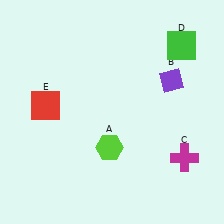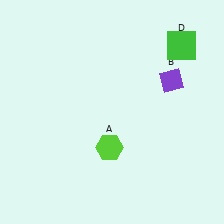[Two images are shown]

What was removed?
The magenta cross (C), the red square (E) were removed in Image 2.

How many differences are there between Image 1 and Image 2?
There are 2 differences between the two images.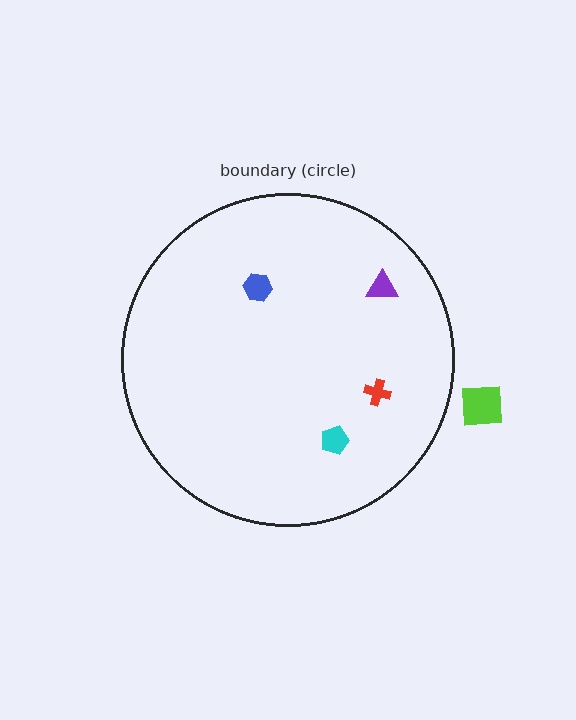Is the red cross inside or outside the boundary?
Inside.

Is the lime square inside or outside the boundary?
Outside.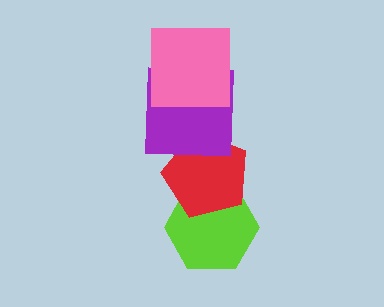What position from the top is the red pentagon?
The red pentagon is 3rd from the top.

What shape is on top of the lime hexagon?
The red pentagon is on top of the lime hexagon.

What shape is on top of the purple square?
The pink square is on top of the purple square.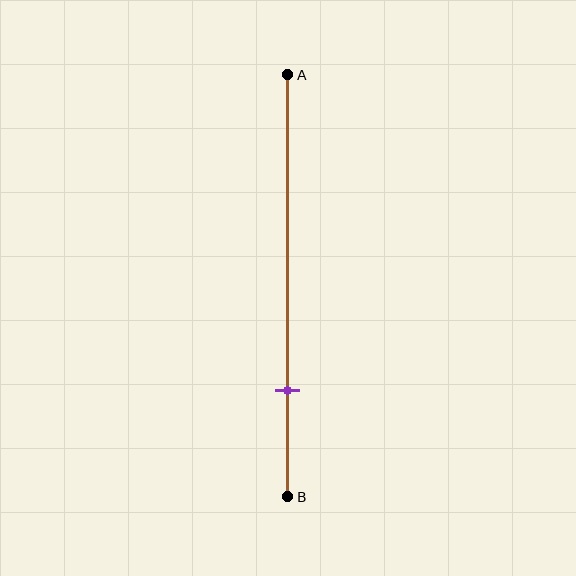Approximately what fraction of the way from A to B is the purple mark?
The purple mark is approximately 75% of the way from A to B.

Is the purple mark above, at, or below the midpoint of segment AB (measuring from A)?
The purple mark is below the midpoint of segment AB.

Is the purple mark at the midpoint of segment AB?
No, the mark is at about 75% from A, not at the 50% midpoint.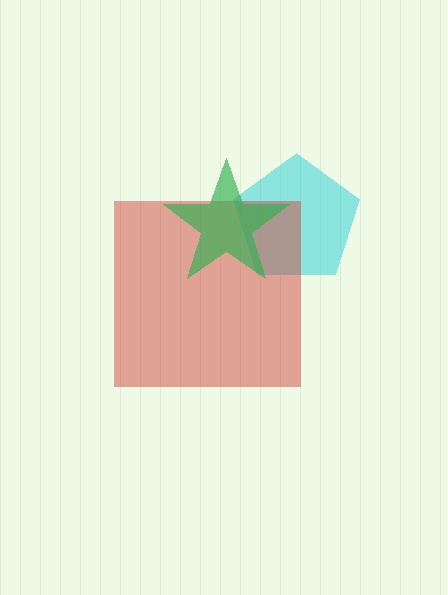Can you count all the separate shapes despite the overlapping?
Yes, there are 3 separate shapes.